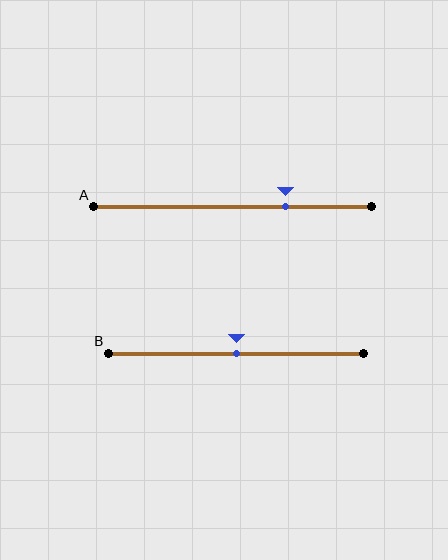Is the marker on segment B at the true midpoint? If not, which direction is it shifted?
Yes, the marker on segment B is at the true midpoint.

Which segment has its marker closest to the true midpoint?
Segment B has its marker closest to the true midpoint.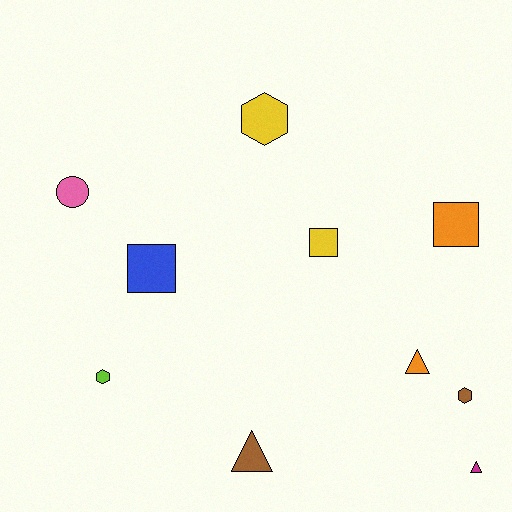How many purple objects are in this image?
There are no purple objects.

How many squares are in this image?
There are 3 squares.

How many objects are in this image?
There are 10 objects.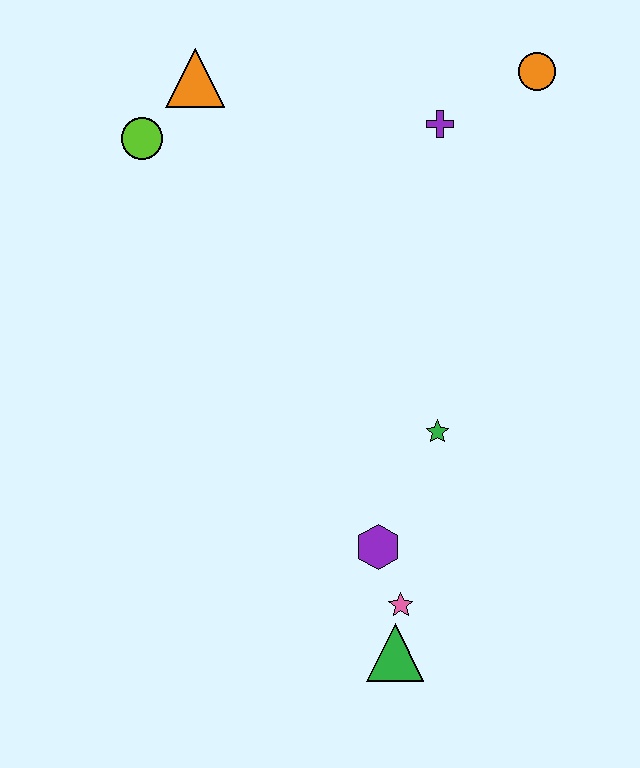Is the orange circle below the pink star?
No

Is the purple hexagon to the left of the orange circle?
Yes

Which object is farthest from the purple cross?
The green triangle is farthest from the purple cross.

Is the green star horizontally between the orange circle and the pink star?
Yes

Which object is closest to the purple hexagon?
The pink star is closest to the purple hexagon.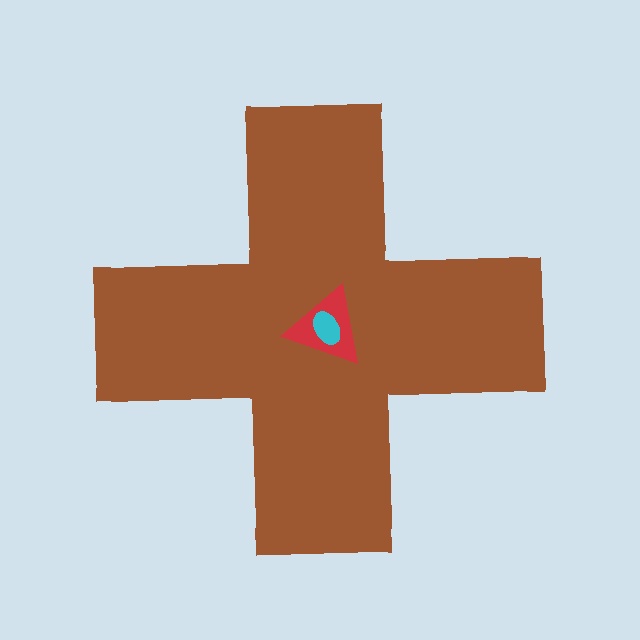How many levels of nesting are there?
3.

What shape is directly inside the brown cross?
The red triangle.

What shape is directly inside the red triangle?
The cyan ellipse.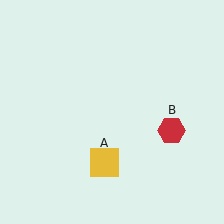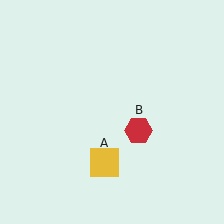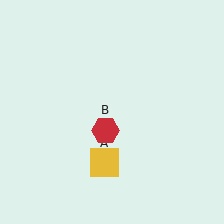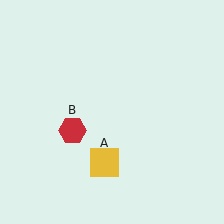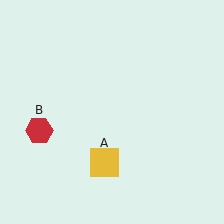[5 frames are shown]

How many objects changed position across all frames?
1 object changed position: red hexagon (object B).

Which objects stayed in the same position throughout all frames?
Yellow square (object A) remained stationary.